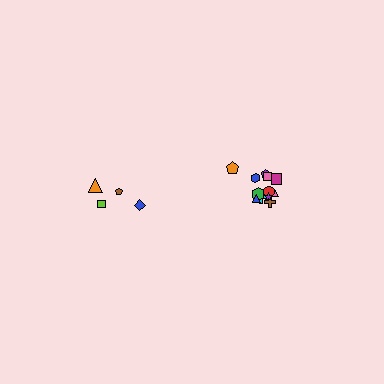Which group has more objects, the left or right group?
The right group.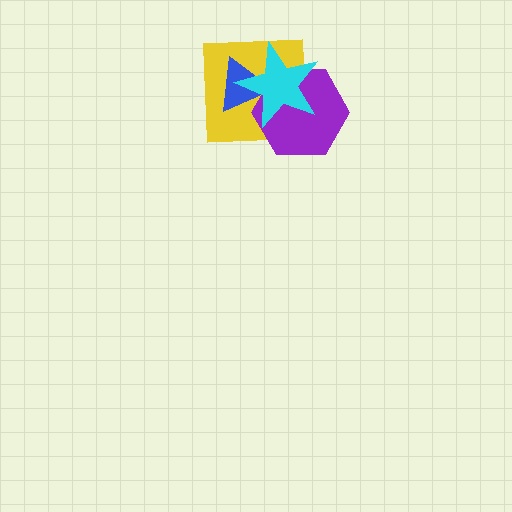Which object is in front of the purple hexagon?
The cyan star is in front of the purple hexagon.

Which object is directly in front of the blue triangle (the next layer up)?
The purple hexagon is directly in front of the blue triangle.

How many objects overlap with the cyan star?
3 objects overlap with the cyan star.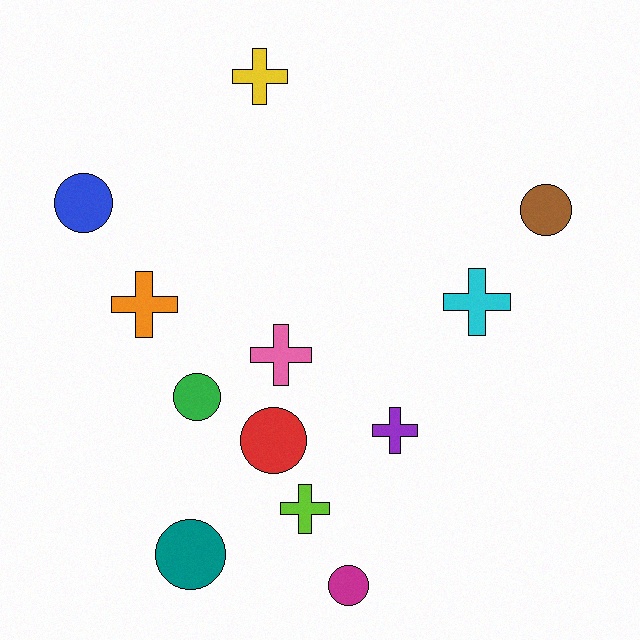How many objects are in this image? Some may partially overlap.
There are 12 objects.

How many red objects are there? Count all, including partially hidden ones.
There is 1 red object.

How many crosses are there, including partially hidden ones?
There are 6 crosses.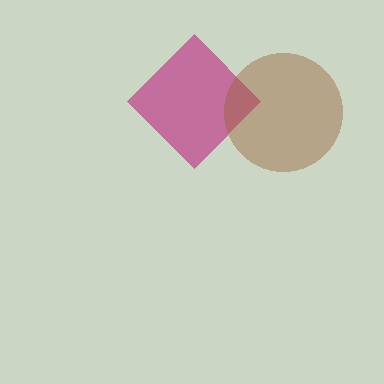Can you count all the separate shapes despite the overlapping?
Yes, there are 2 separate shapes.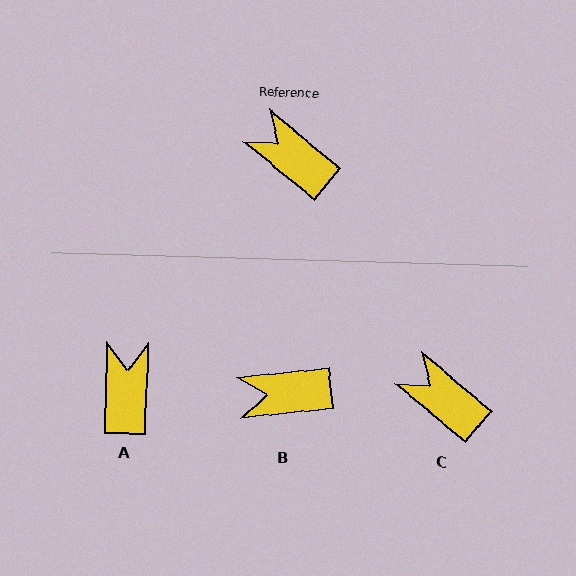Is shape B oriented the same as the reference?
No, it is off by about 46 degrees.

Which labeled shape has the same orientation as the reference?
C.